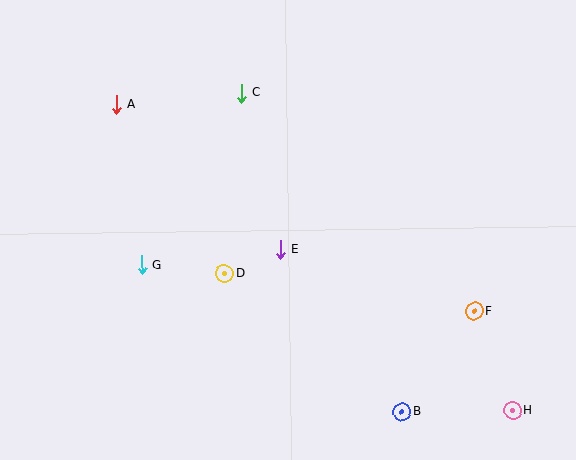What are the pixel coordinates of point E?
Point E is at (281, 249).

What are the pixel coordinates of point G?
Point G is at (142, 265).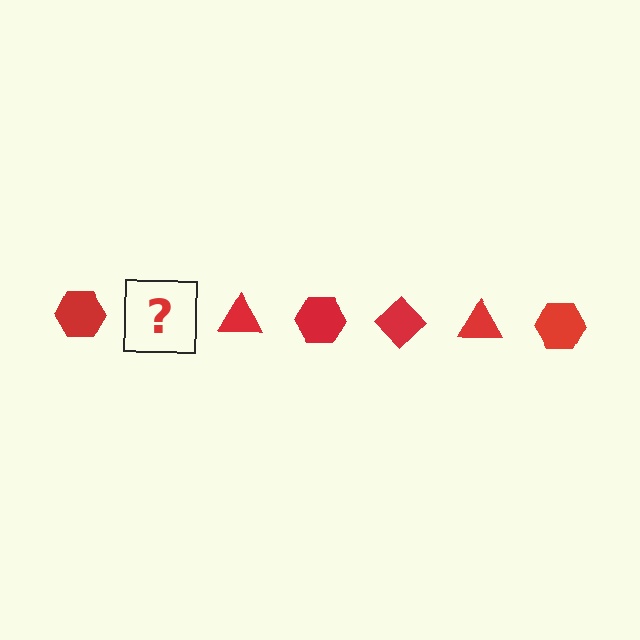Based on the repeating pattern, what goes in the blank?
The blank should be a red diamond.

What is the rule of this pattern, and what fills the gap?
The rule is that the pattern cycles through hexagon, diamond, triangle shapes in red. The gap should be filled with a red diamond.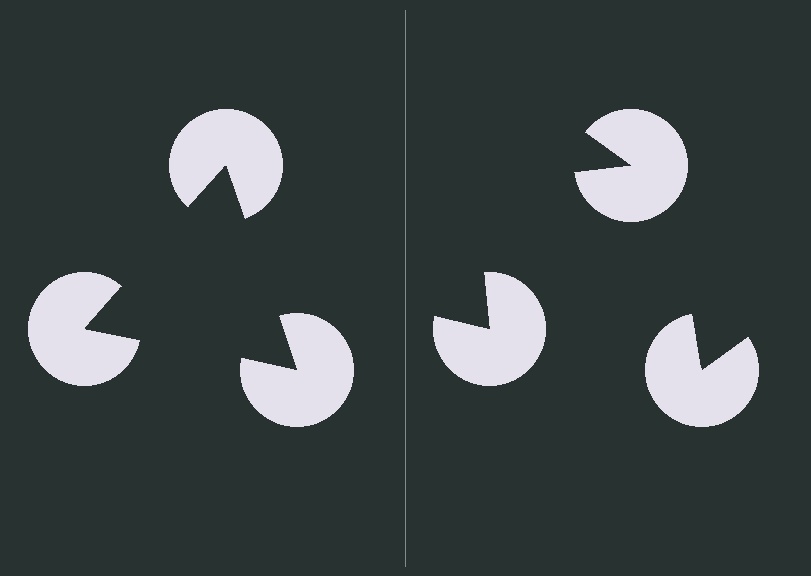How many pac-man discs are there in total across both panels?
6 — 3 on each side.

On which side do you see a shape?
An illusory triangle appears on the left side. On the right side the wedge cuts are rotated, so no coherent shape forms.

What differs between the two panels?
The pac-man discs are positioned identically on both sides; only the wedge orientations differ. On the left they align to a triangle; on the right they are misaligned.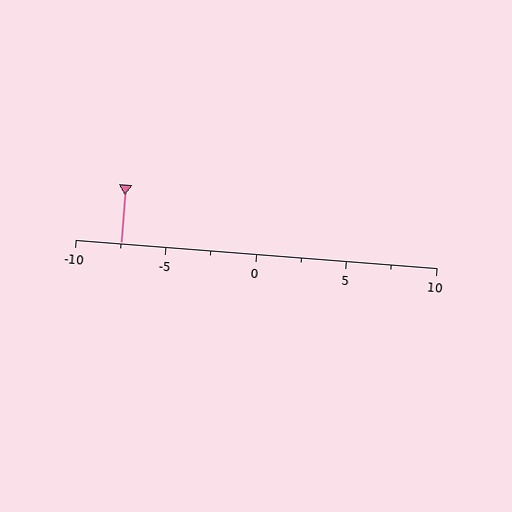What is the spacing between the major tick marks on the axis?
The major ticks are spaced 5 apart.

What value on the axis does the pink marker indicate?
The marker indicates approximately -7.5.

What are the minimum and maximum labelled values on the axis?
The axis runs from -10 to 10.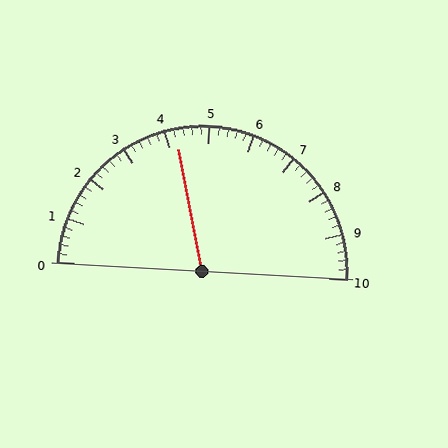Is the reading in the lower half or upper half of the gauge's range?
The reading is in the lower half of the range (0 to 10).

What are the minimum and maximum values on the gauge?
The gauge ranges from 0 to 10.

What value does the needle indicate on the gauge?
The needle indicates approximately 4.2.